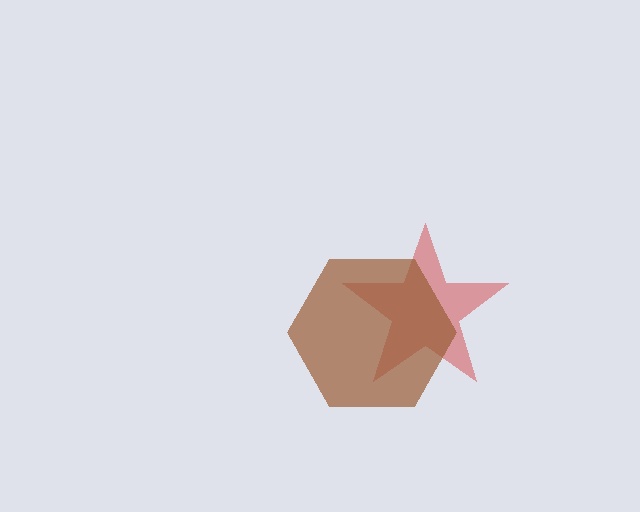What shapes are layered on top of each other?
The layered shapes are: a red star, a brown hexagon.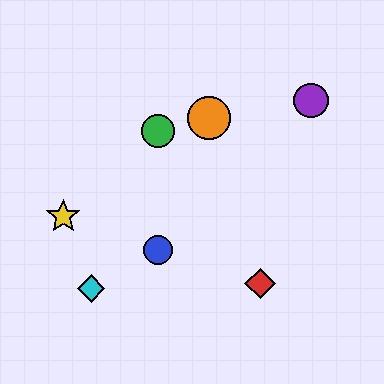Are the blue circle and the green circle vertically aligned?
Yes, both are at x≈158.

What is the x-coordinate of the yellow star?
The yellow star is at x≈63.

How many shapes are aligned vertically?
2 shapes (the blue circle, the green circle) are aligned vertically.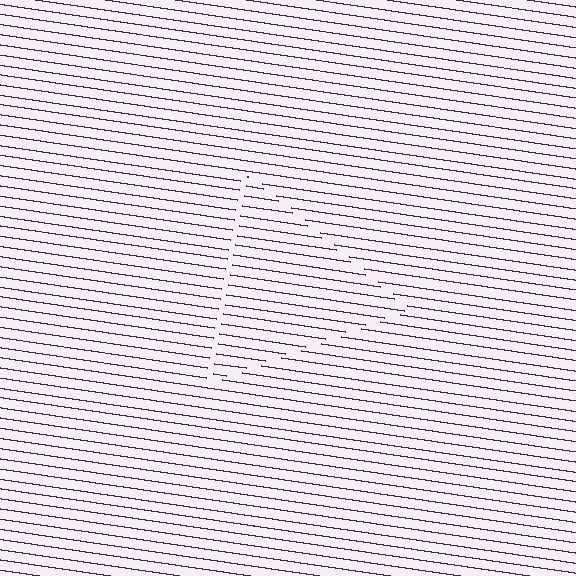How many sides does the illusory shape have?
3 sides — the line-ends trace a triangle.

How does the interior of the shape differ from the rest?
The interior of the shape contains the same grating, shifted by half a period — the contour is defined by the phase discontinuity where line-ends from the inner and outer gratings abut.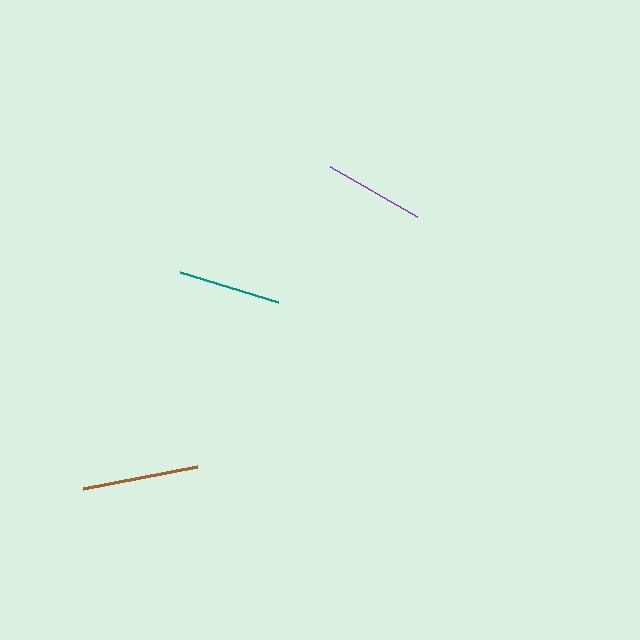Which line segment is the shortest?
The purple line is the shortest at approximately 99 pixels.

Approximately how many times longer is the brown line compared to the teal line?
The brown line is approximately 1.1 times the length of the teal line.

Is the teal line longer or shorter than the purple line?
The teal line is longer than the purple line.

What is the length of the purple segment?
The purple segment is approximately 99 pixels long.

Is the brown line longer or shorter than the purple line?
The brown line is longer than the purple line.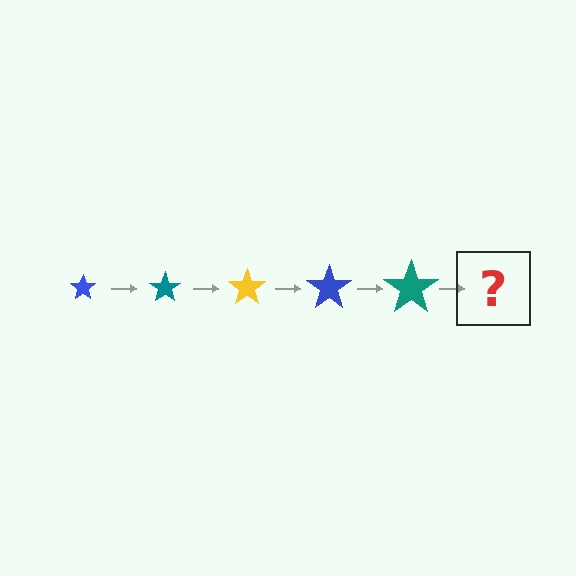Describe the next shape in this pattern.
It should be a yellow star, larger than the previous one.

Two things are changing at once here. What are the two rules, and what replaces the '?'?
The two rules are that the star grows larger each step and the color cycles through blue, teal, and yellow. The '?' should be a yellow star, larger than the previous one.